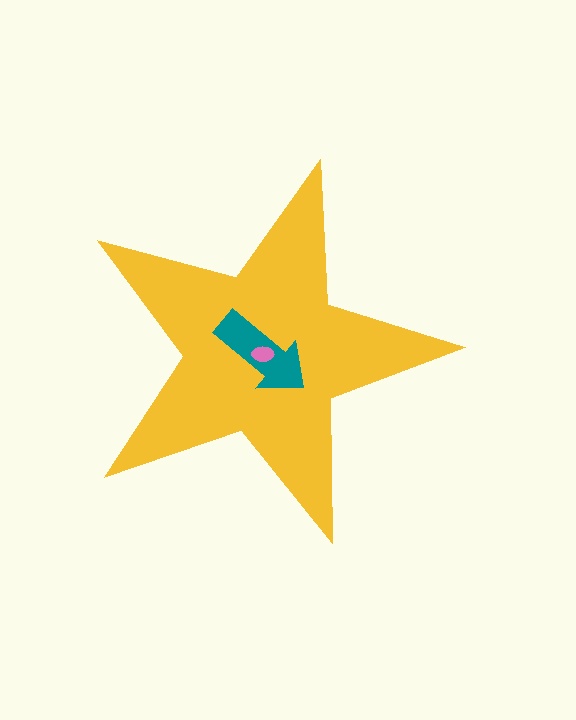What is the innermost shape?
The pink ellipse.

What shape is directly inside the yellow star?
The teal arrow.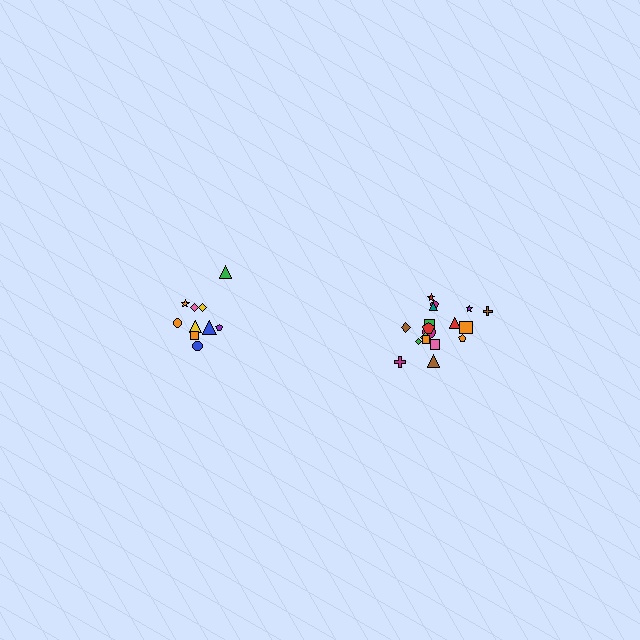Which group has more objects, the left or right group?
The right group.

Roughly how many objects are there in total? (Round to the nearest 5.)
Roughly 30 objects in total.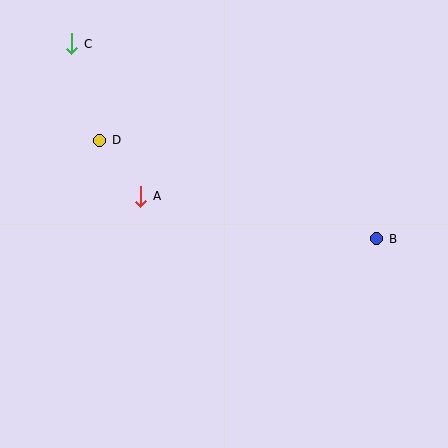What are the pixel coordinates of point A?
Point A is at (141, 196).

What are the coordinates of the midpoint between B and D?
The midpoint between B and D is at (238, 190).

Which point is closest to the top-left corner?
Point C is closest to the top-left corner.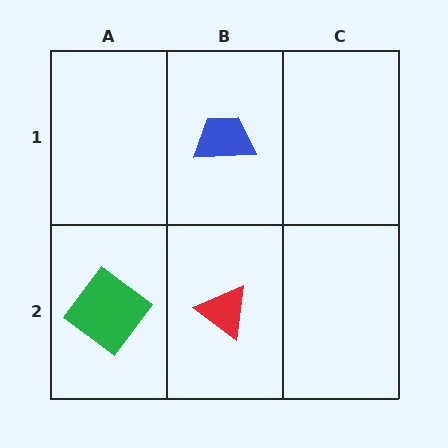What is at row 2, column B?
A red triangle.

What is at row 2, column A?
A green diamond.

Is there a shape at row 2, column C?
No, that cell is empty.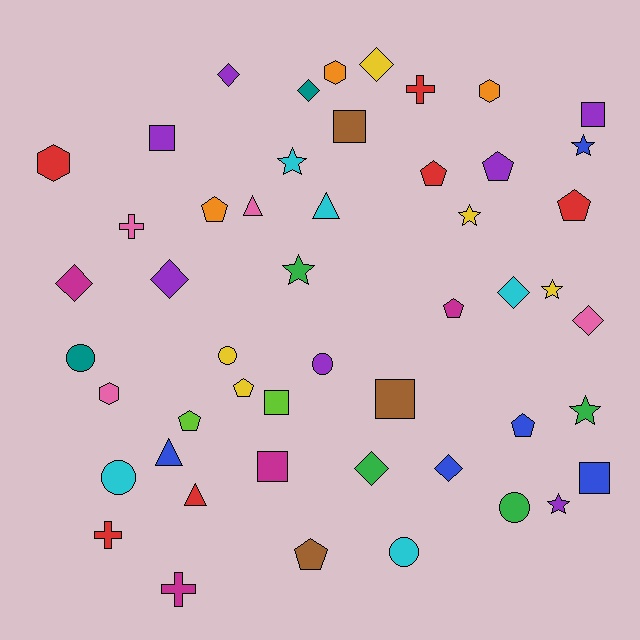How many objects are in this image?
There are 50 objects.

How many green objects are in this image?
There are 4 green objects.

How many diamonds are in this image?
There are 9 diamonds.